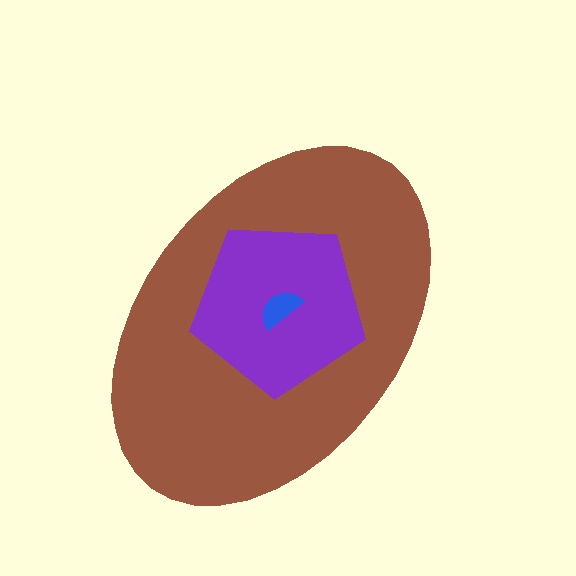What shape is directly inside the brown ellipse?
The purple pentagon.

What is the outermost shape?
The brown ellipse.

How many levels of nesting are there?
3.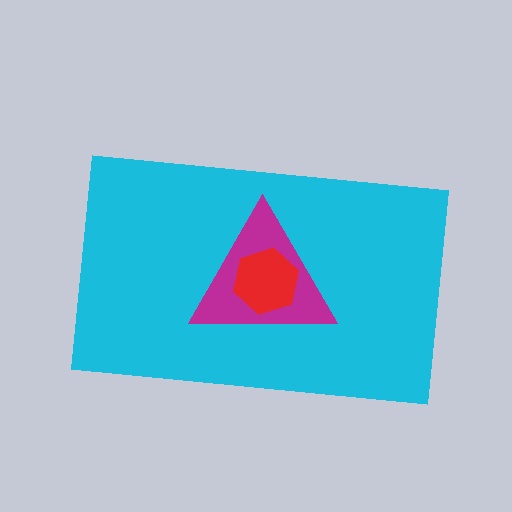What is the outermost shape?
The cyan rectangle.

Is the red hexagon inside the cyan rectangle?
Yes.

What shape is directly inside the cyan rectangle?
The magenta triangle.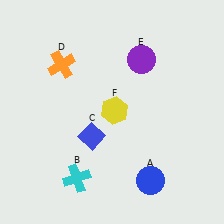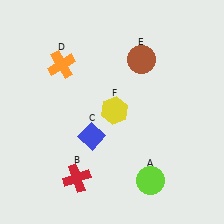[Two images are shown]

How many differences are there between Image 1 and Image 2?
There are 3 differences between the two images.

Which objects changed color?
A changed from blue to lime. B changed from cyan to red. E changed from purple to brown.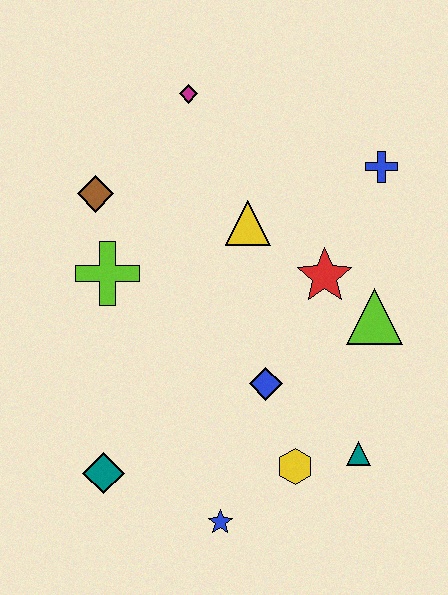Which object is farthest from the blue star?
The magenta diamond is farthest from the blue star.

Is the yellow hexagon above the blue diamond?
No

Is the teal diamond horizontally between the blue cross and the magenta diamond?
No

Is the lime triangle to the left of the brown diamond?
No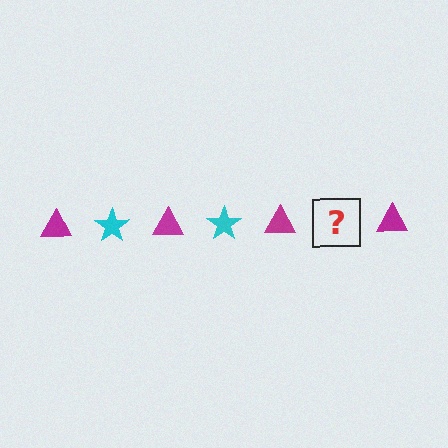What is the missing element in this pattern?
The missing element is a cyan star.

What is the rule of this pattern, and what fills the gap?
The rule is that the pattern alternates between magenta triangle and cyan star. The gap should be filled with a cyan star.